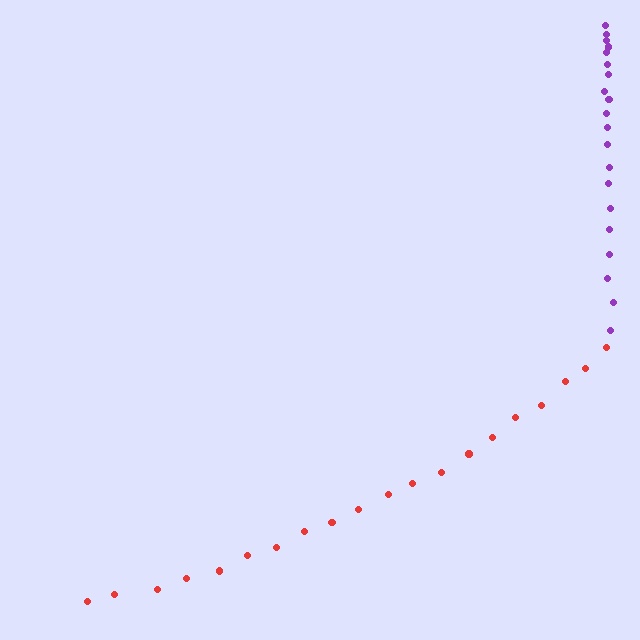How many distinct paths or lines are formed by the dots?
There are 2 distinct paths.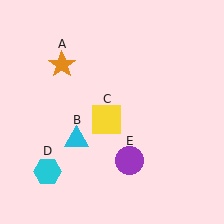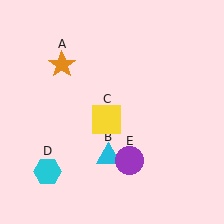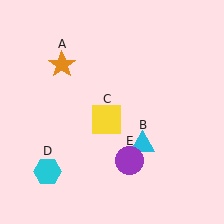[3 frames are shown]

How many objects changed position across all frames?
1 object changed position: cyan triangle (object B).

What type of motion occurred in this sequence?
The cyan triangle (object B) rotated counterclockwise around the center of the scene.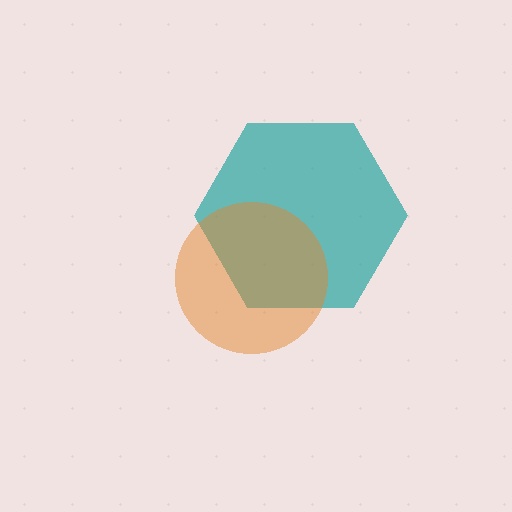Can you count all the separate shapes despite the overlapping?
Yes, there are 2 separate shapes.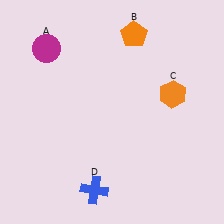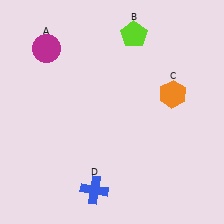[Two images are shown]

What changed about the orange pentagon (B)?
In Image 1, B is orange. In Image 2, it changed to lime.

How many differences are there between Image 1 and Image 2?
There is 1 difference between the two images.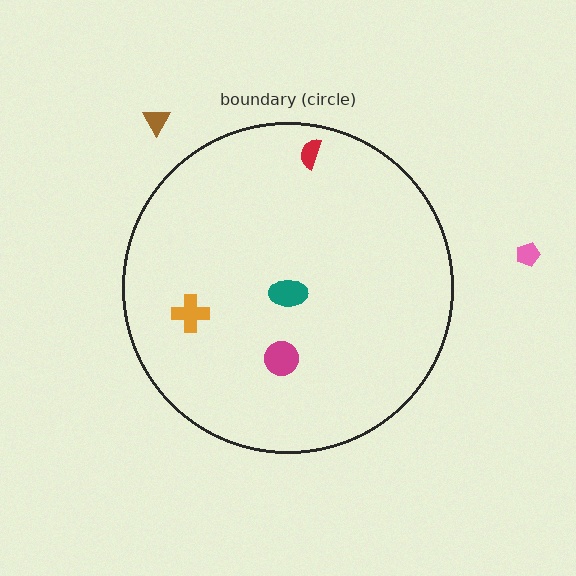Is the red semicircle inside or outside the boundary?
Inside.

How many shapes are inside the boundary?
4 inside, 2 outside.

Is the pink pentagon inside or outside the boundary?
Outside.